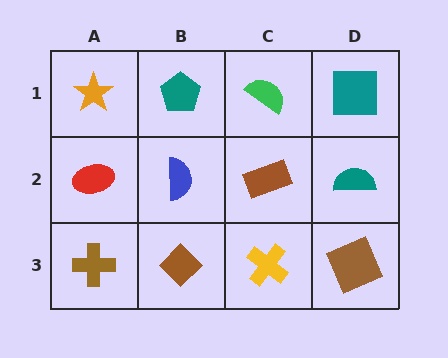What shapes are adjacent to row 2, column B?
A teal pentagon (row 1, column B), a brown diamond (row 3, column B), a red ellipse (row 2, column A), a brown rectangle (row 2, column C).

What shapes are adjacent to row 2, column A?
An orange star (row 1, column A), a brown cross (row 3, column A), a blue semicircle (row 2, column B).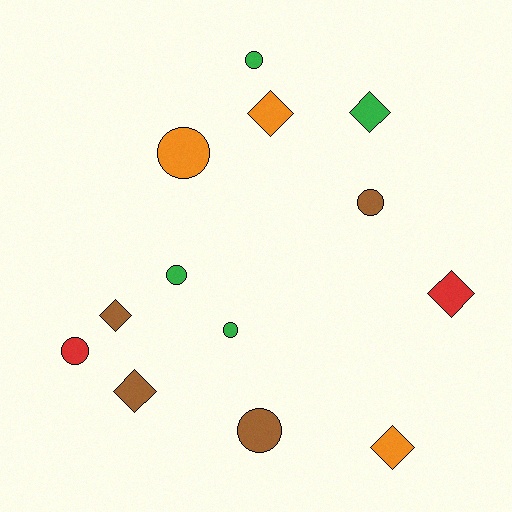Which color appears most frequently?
Green, with 4 objects.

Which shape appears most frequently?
Circle, with 7 objects.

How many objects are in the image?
There are 13 objects.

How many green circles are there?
There are 3 green circles.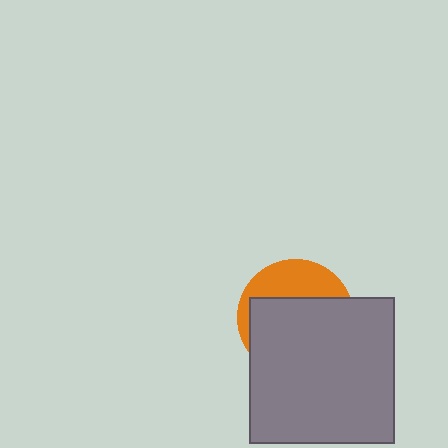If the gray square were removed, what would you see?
You would see the complete orange circle.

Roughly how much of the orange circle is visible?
A small part of it is visible (roughly 34%).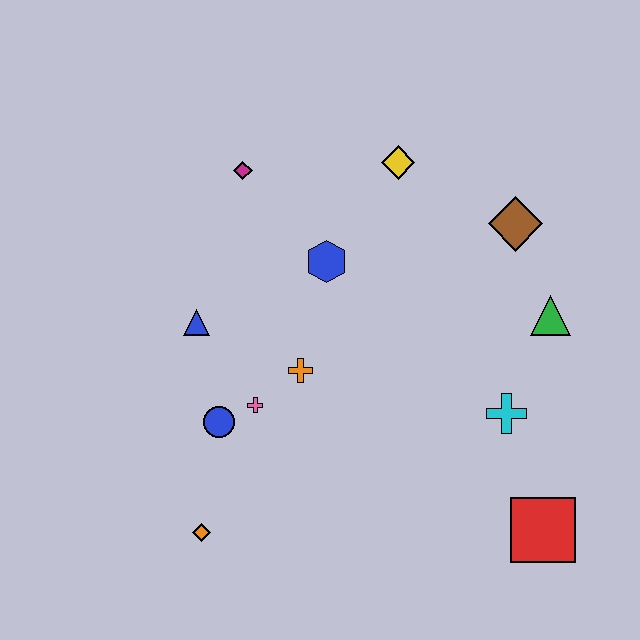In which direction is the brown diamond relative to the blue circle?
The brown diamond is to the right of the blue circle.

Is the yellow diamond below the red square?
No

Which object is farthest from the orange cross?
The red square is farthest from the orange cross.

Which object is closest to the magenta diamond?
The blue hexagon is closest to the magenta diamond.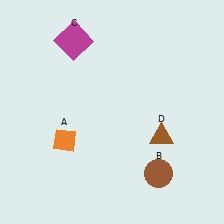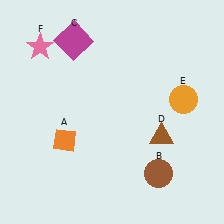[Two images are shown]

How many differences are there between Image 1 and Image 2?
There are 2 differences between the two images.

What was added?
An orange circle (E), a pink star (F) were added in Image 2.